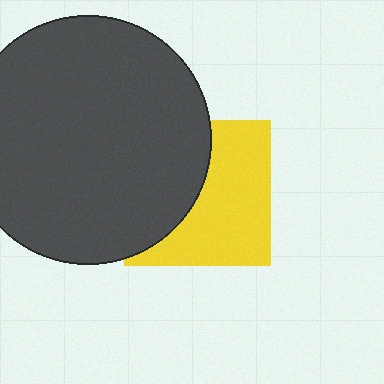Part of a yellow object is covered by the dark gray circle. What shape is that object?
It is a square.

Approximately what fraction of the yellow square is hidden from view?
Roughly 44% of the yellow square is hidden behind the dark gray circle.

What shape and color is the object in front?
The object in front is a dark gray circle.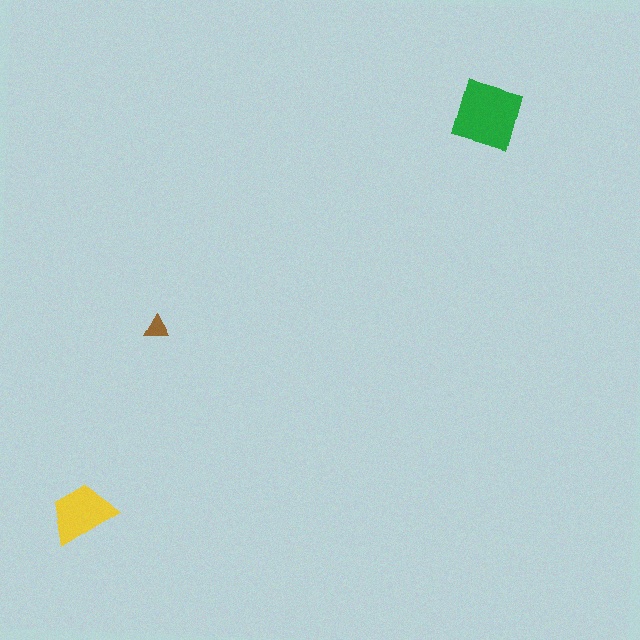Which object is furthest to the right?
The green diamond is rightmost.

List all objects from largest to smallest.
The green diamond, the yellow trapezoid, the brown triangle.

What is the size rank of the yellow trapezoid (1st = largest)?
2nd.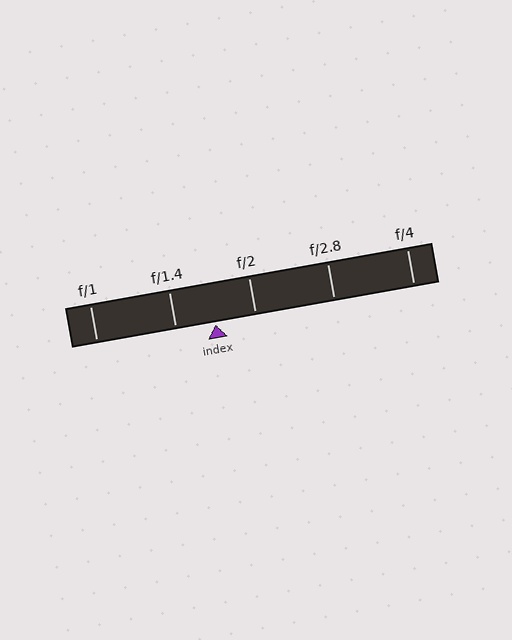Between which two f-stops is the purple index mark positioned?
The index mark is between f/1.4 and f/2.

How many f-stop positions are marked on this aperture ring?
There are 5 f-stop positions marked.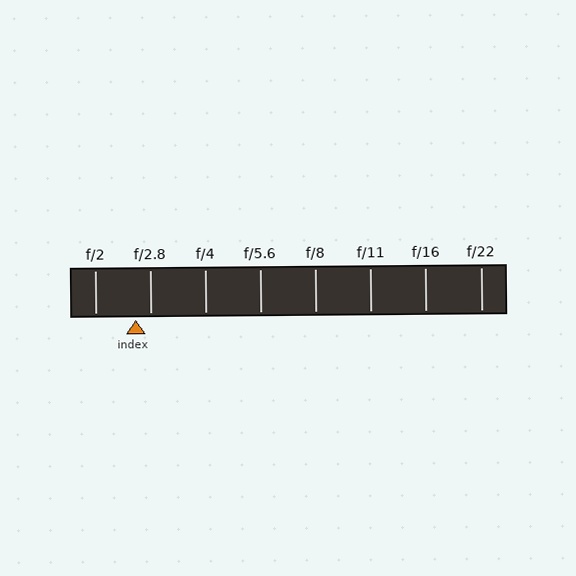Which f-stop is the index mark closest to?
The index mark is closest to f/2.8.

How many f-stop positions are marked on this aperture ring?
There are 8 f-stop positions marked.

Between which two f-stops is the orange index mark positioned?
The index mark is between f/2 and f/2.8.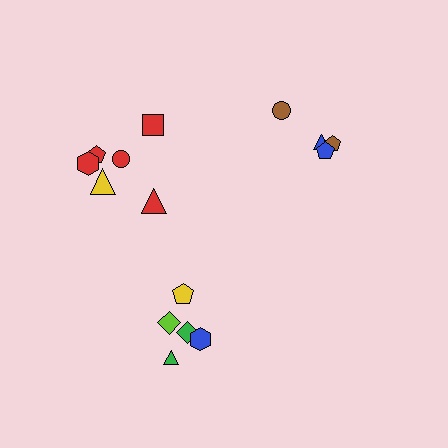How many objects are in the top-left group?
There are 6 objects.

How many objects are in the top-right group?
There are 4 objects.